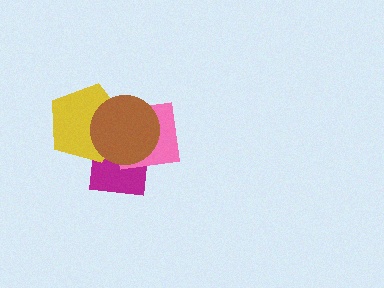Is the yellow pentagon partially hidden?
Yes, it is partially covered by another shape.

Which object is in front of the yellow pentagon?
The brown circle is in front of the yellow pentagon.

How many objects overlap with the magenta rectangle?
3 objects overlap with the magenta rectangle.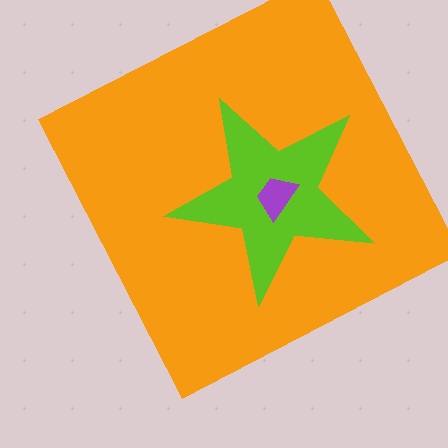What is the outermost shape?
The orange square.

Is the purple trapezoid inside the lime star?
Yes.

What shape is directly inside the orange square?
The lime star.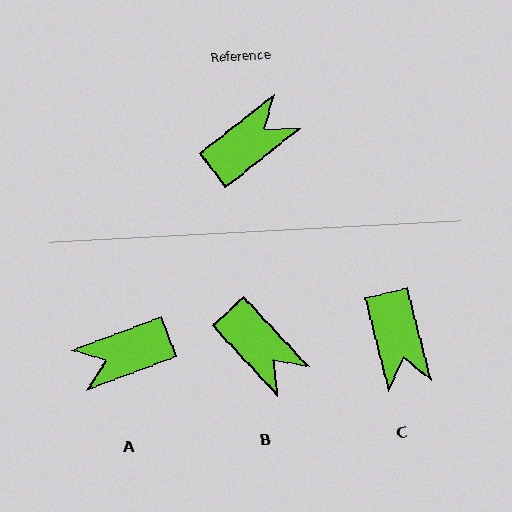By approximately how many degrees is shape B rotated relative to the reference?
Approximately 85 degrees clockwise.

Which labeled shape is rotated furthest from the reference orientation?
A, about 162 degrees away.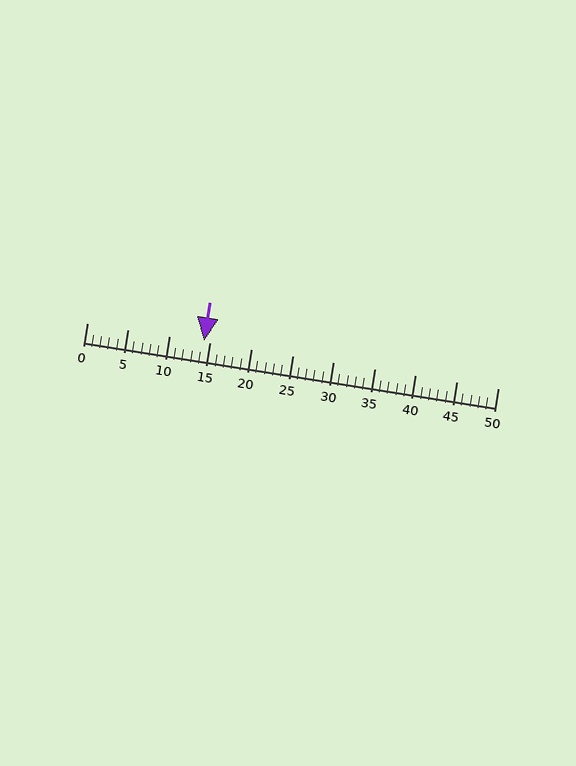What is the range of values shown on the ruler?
The ruler shows values from 0 to 50.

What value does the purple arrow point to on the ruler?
The purple arrow points to approximately 14.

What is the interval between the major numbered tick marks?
The major tick marks are spaced 5 units apart.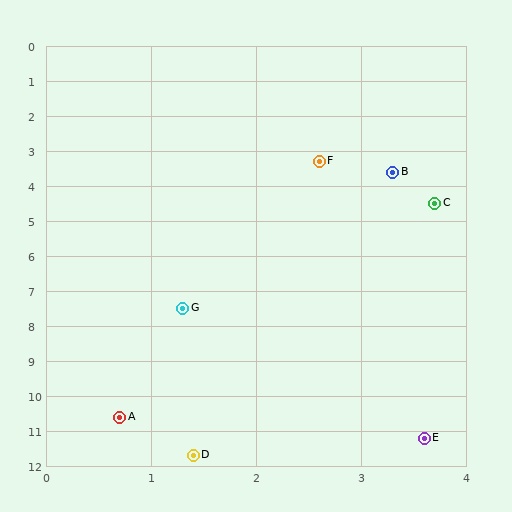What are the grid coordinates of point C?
Point C is at approximately (3.7, 4.5).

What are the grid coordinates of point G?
Point G is at approximately (1.3, 7.5).